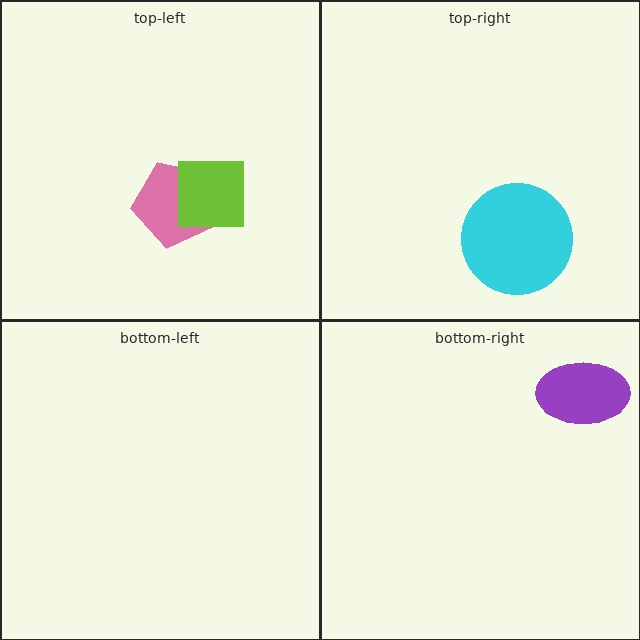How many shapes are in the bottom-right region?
1.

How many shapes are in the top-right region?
1.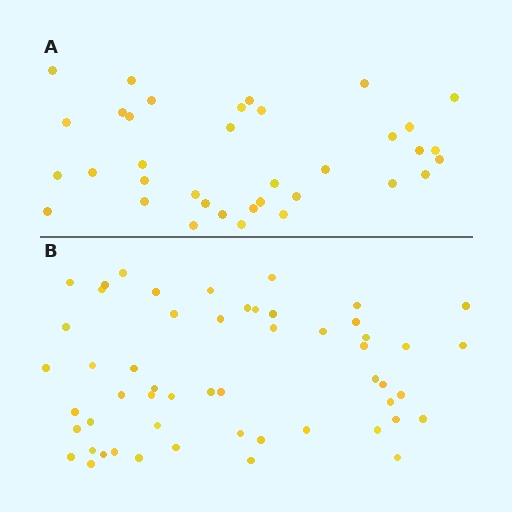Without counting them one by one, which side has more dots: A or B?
Region B (the bottom region) has more dots.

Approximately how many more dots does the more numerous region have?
Region B has approximately 20 more dots than region A.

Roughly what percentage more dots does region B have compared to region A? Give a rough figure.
About 50% more.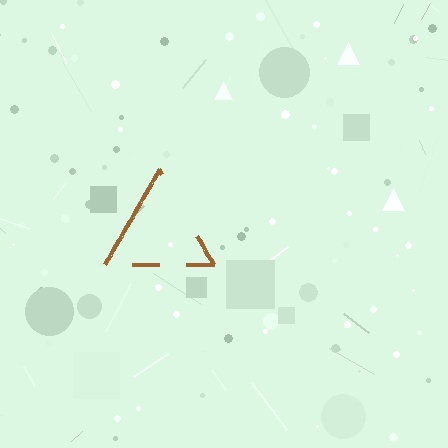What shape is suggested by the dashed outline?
The dashed outline suggests a triangle.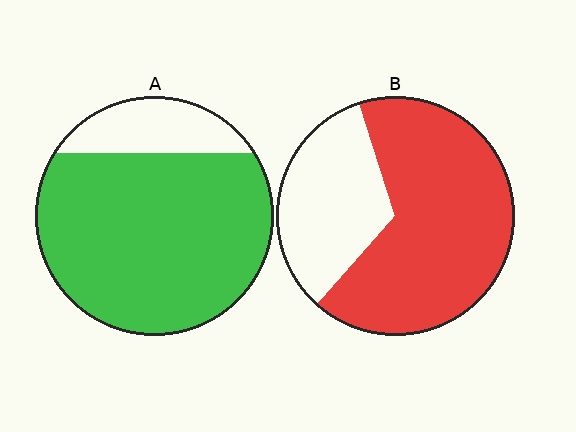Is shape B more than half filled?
Yes.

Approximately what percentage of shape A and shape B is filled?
A is approximately 80% and B is approximately 65%.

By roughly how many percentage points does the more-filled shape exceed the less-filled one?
By roughly 15 percentage points (A over B).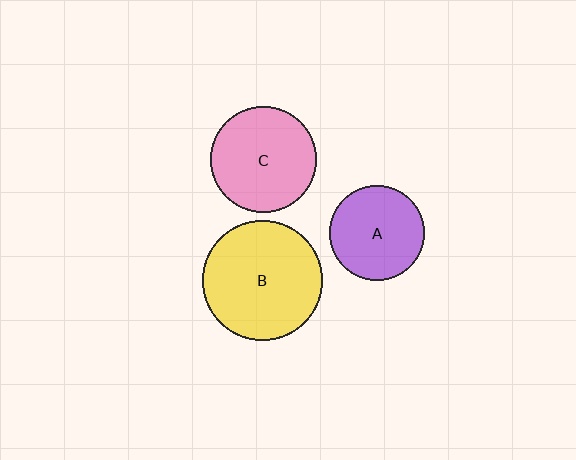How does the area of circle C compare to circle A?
Approximately 1.2 times.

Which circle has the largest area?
Circle B (yellow).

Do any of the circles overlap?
No, none of the circles overlap.